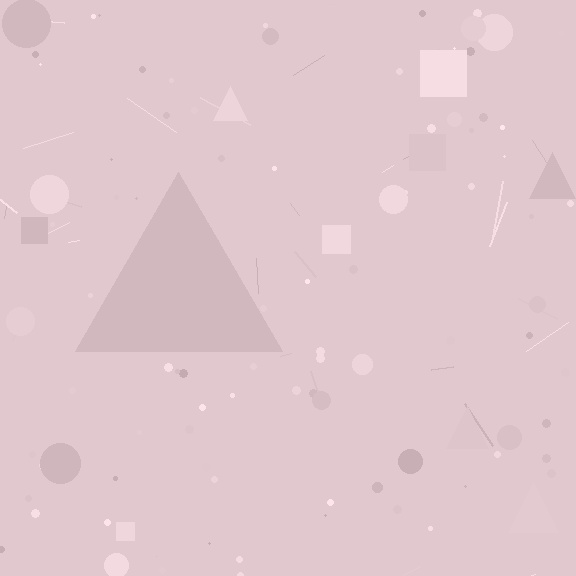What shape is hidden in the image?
A triangle is hidden in the image.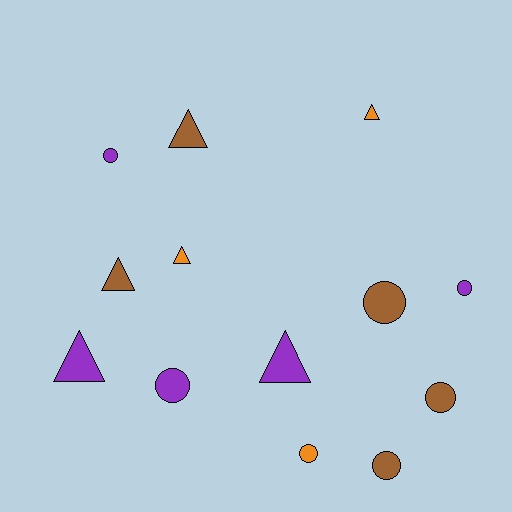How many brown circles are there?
There are 3 brown circles.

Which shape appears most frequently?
Circle, with 7 objects.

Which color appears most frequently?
Brown, with 5 objects.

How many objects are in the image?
There are 13 objects.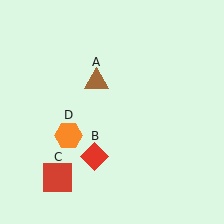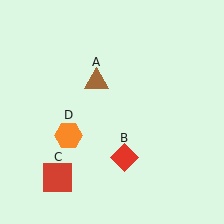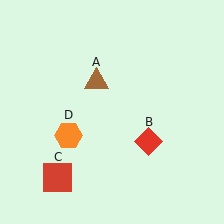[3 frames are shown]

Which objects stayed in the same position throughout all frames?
Brown triangle (object A) and red square (object C) and orange hexagon (object D) remained stationary.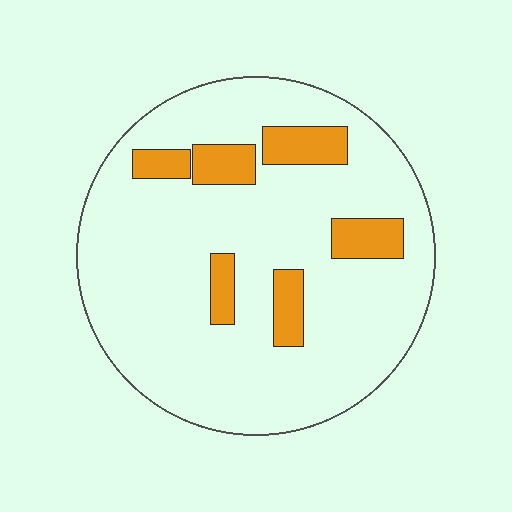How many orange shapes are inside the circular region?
6.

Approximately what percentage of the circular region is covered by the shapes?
Approximately 15%.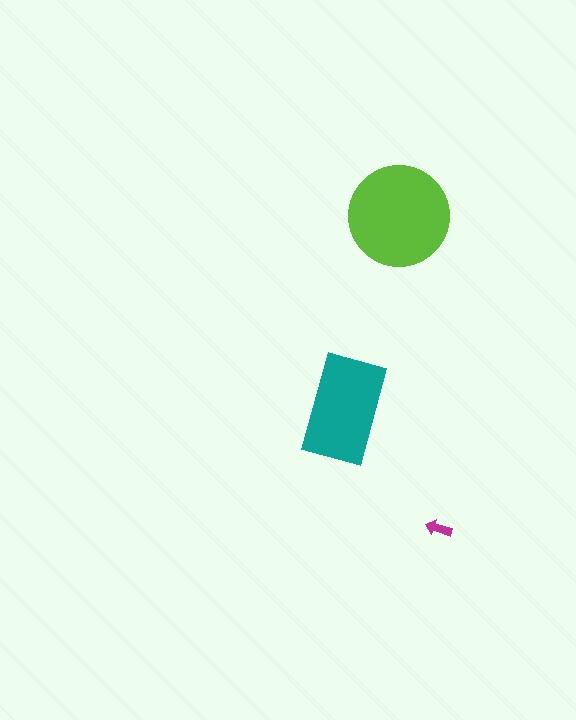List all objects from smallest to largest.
The magenta arrow, the teal rectangle, the lime circle.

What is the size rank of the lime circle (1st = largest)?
1st.